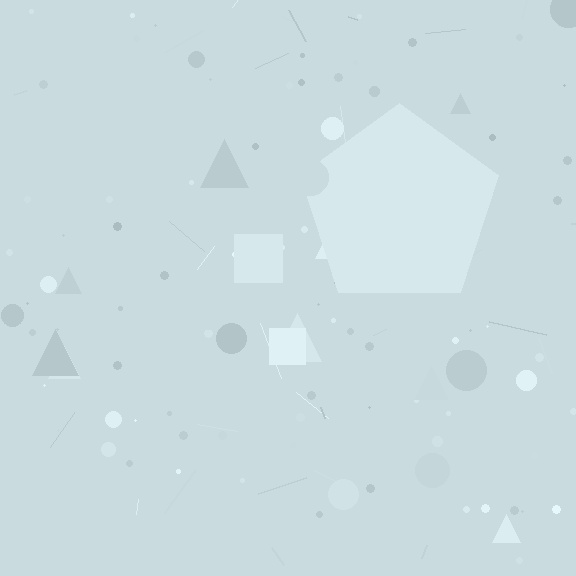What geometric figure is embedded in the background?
A pentagon is embedded in the background.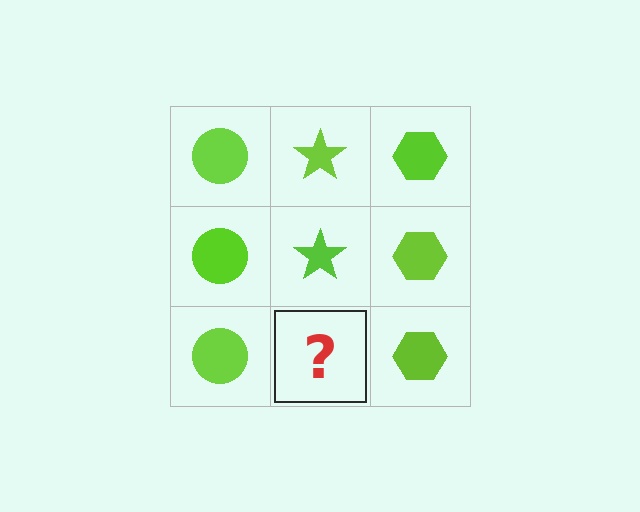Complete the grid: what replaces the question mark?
The question mark should be replaced with a lime star.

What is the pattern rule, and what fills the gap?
The rule is that each column has a consistent shape. The gap should be filled with a lime star.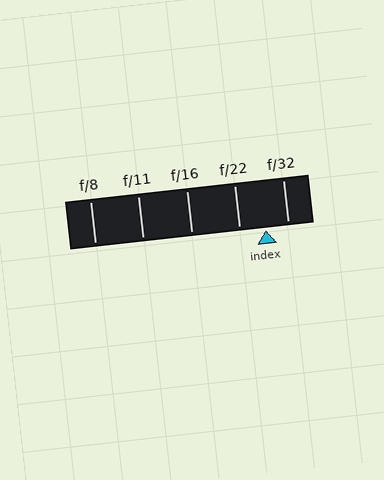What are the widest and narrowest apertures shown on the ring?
The widest aperture shown is f/8 and the narrowest is f/32.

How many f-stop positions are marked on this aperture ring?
There are 5 f-stop positions marked.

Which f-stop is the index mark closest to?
The index mark is closest to f/32.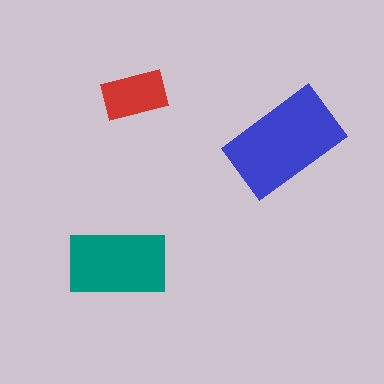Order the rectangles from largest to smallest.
the blue one, the teal one, the red one.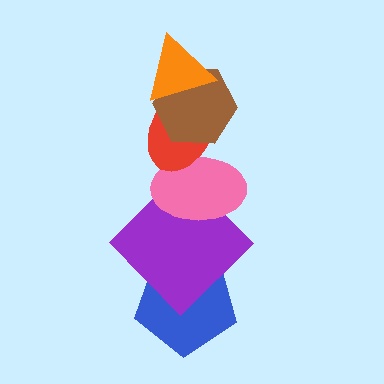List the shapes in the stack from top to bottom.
From top to bottom: the orange triangle, the brown hexagon, the red ellipse, the pink ellipse, the purple diamond, the blue pentagon.